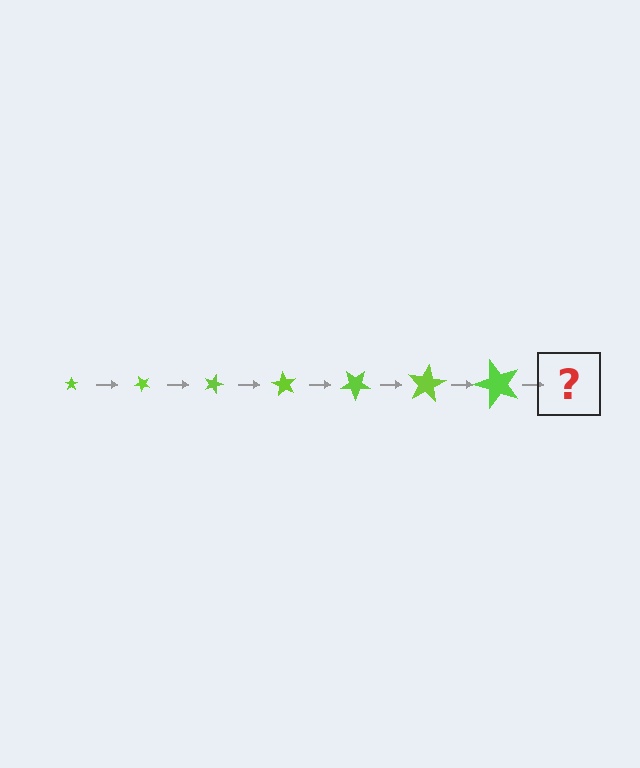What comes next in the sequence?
The next element should be a star, larger than the previous one and rotated 315 degrees from the start.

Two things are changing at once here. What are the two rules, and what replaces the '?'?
The two rules are that the star grows larger each step and it rotates 45 degrees each step. The '?' should be a star, larger than the previous one and rotated 315 degrees from the start.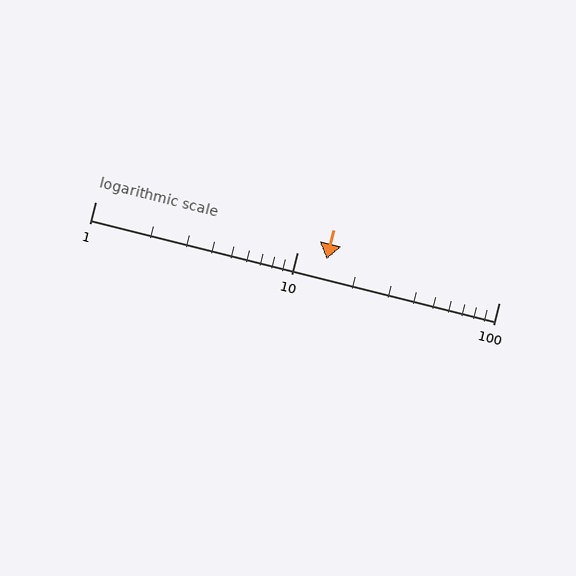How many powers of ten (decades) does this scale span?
The scale spans 2 decades, from 1 to 100.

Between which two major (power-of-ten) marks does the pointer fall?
The pointer is between 10 and 100.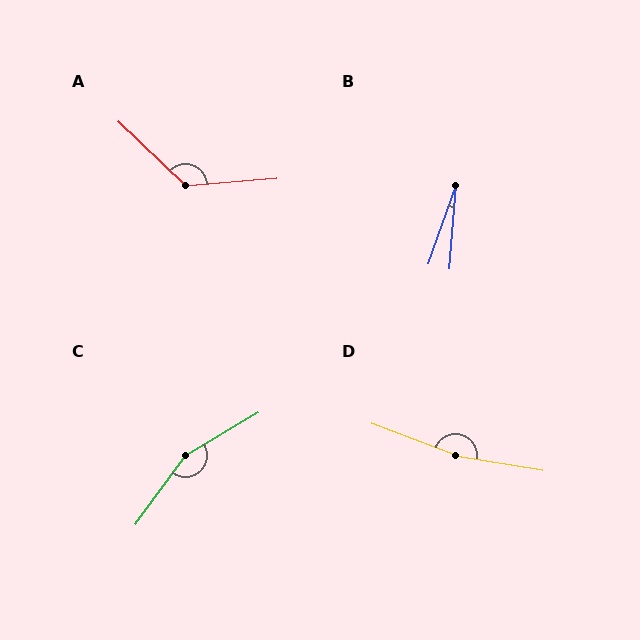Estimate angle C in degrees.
Approximately 157 degrees.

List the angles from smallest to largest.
B (15°), A (132°), C (157°), D (169°).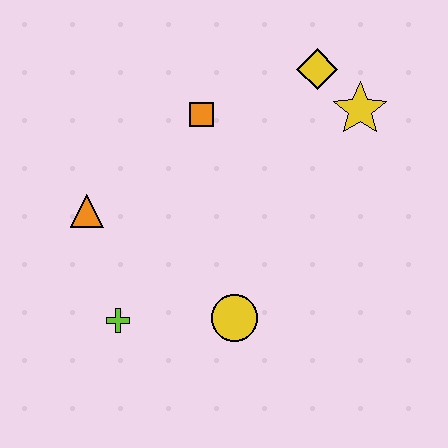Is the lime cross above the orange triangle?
No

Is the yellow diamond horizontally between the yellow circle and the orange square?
No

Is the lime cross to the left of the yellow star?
Yes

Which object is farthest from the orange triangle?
The yellow star is farthest from the orange triangle.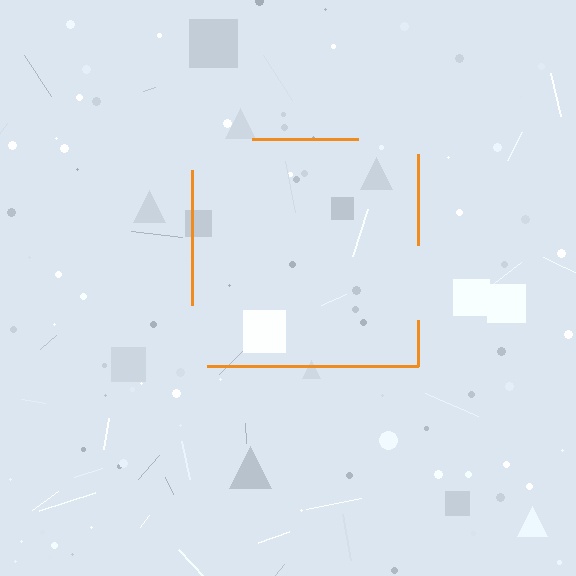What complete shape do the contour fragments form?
The contour fragments form a square.